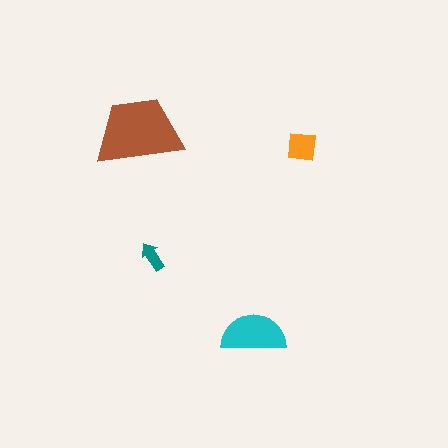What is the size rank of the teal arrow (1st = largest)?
4th.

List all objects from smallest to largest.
The teal arrow, the orange square, the cyan semicircle, the brown trapezoid.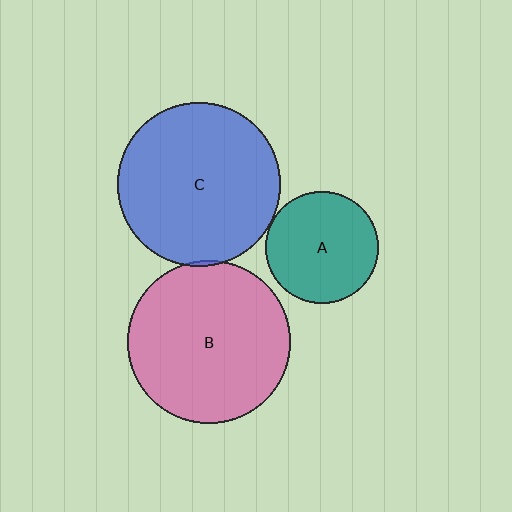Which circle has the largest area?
Circle B (pink).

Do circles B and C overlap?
Yes.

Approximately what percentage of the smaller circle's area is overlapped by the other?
Approximately 5%.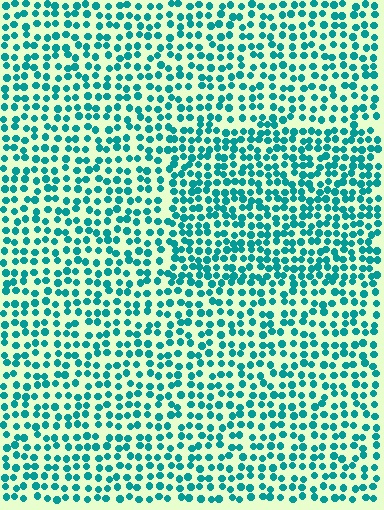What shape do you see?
I see a rectangle.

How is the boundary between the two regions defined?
The boundary is defined by a change in element density (approximately 1.5x ratio). All elements are the same color, size, and shape.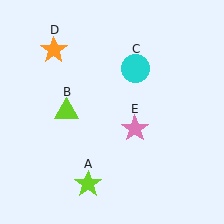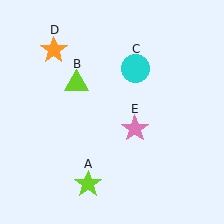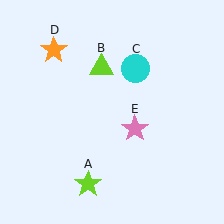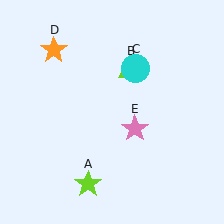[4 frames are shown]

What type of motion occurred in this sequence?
The lime triangle (object B) rotated clockwise around the center of the scene.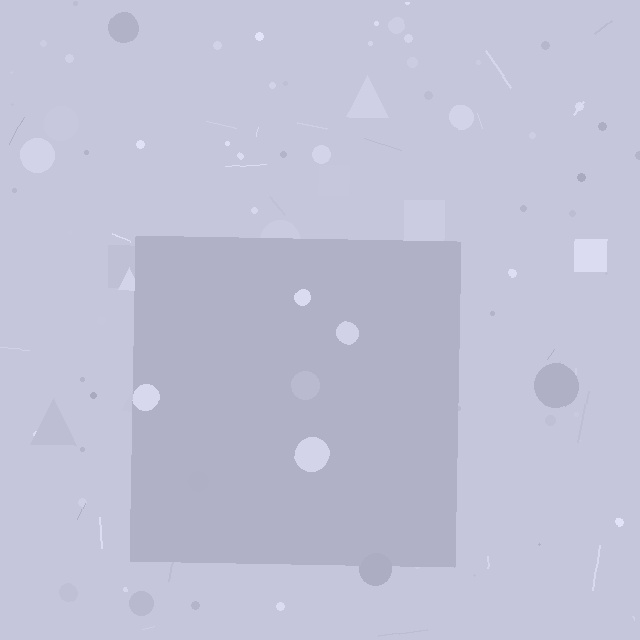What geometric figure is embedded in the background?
A square is embedded in the background.